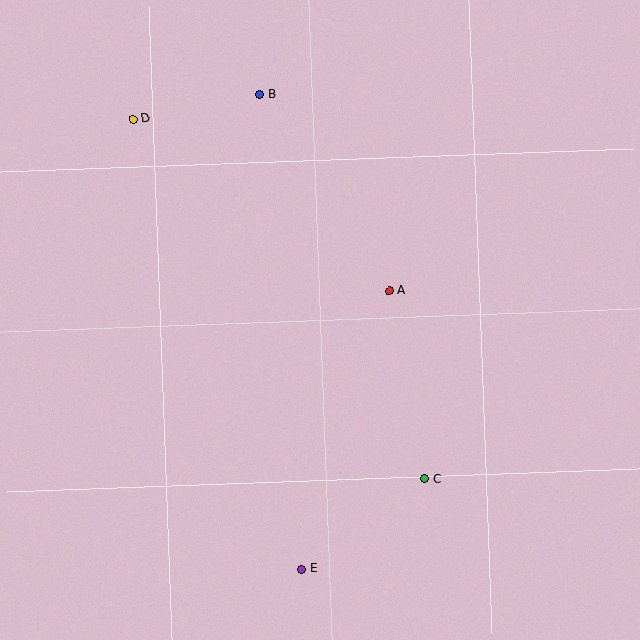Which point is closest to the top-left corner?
Point D is closest to the top-left corner.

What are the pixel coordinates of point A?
Point A is at (389, 291).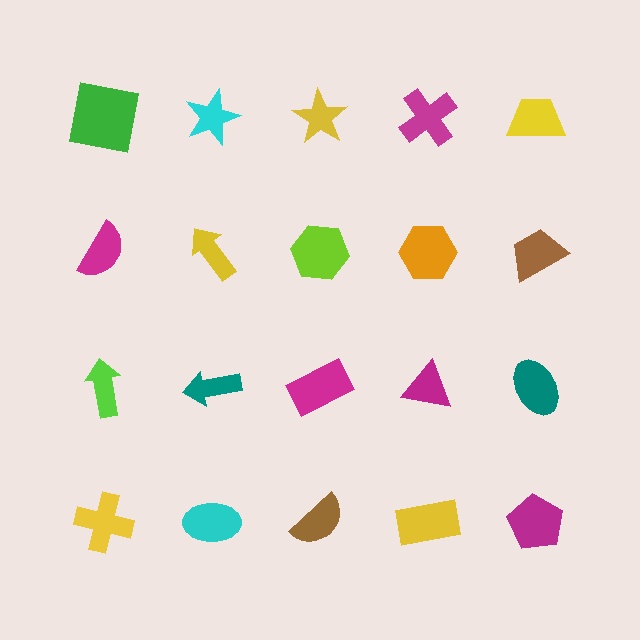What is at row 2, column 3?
A lime hexagon.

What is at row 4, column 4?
A yellow rectangle.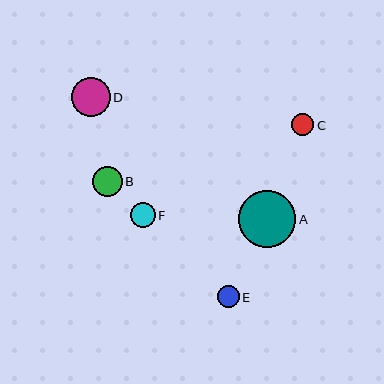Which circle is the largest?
Circle A is the largest with a size of approximately 57 pixels.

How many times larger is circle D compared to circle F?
Circle D is approximately 1.6 times the size of circle F.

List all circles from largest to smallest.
From largest to smallest: A, D, B, F, C, E.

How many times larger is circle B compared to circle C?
Circle B is approximately 1.3 times the size of circle C.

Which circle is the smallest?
Circle E is the smallest with a size of approximately 21 pixels.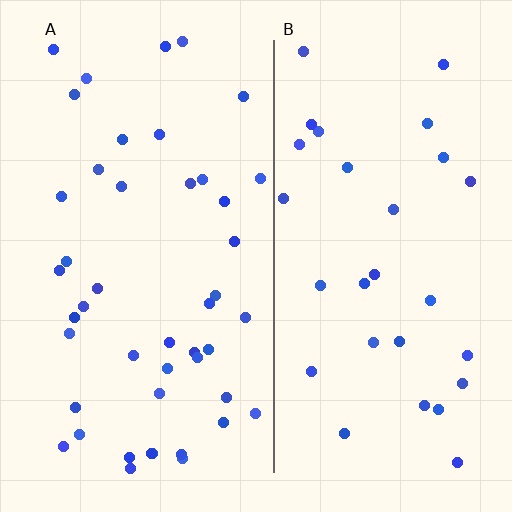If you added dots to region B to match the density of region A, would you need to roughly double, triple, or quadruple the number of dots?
Approximately double.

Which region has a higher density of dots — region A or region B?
A (the left).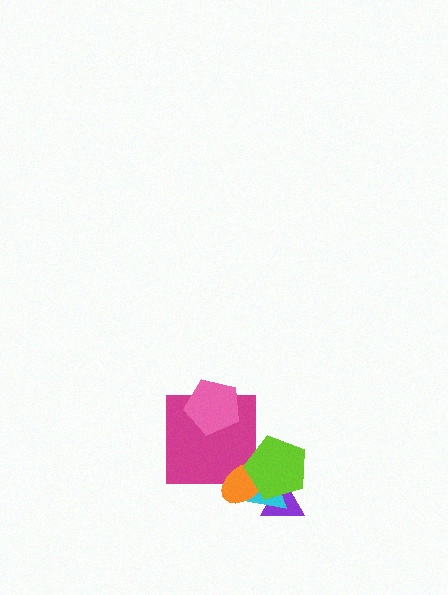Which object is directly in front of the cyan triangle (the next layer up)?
The orange ellipse is directly in front of the cyan triangle.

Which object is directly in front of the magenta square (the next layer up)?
The pink pentagon is directly in front of the magenta square.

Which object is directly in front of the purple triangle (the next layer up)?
The cyan triangle is directly in front of the purple triangle.